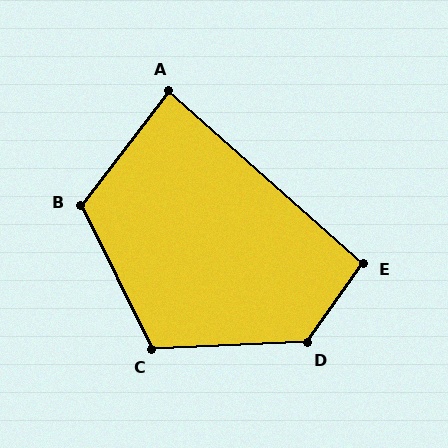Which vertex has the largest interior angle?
D, at approximately 128 degrees.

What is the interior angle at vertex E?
Approximately 96 degrees (obtuse).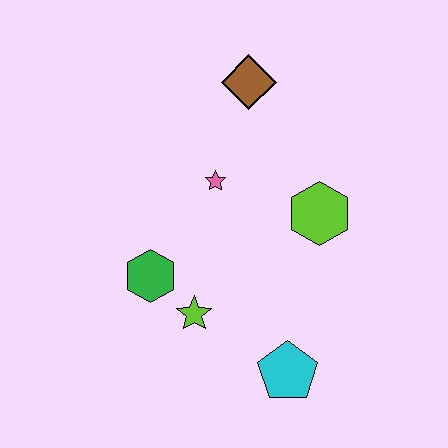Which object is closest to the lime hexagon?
The pink star is closest to the lime hexagon.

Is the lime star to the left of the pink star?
Yes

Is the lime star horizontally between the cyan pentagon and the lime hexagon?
No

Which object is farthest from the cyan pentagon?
The brown diamond is farthest from the cyan pentagon.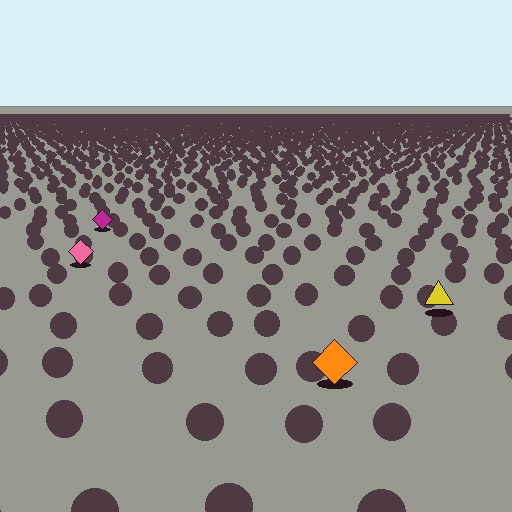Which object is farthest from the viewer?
The magenta diamond is farthest from the viewer. It appears smaller and the ground texture around it is denser.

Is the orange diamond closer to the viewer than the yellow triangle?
Yes. The orange diamond is closer — you can tell from the texture gradient: the ground texture is coarser near it.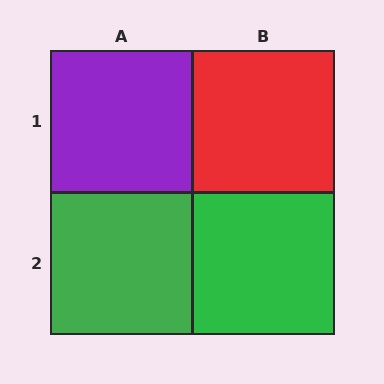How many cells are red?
1 cell is red.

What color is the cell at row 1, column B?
Red.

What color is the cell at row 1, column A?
Purple.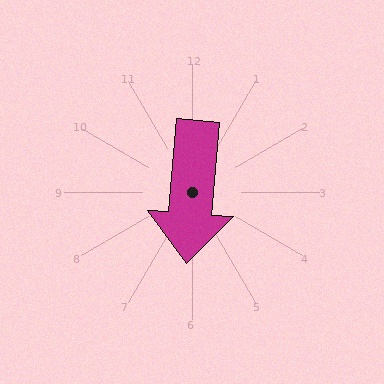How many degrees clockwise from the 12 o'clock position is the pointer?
Approximately 185 degrees.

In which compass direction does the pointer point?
South.